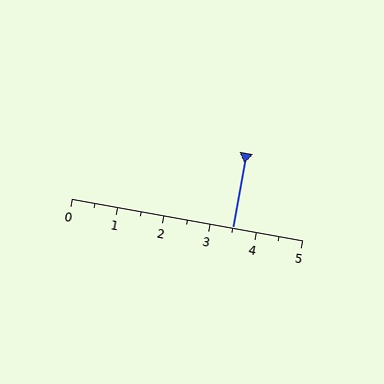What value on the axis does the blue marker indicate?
The marker indicates approximately 3.5.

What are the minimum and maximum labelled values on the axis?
The axis runs from 0 to 5.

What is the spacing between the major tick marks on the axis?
The major ticks are spaced 1 apart.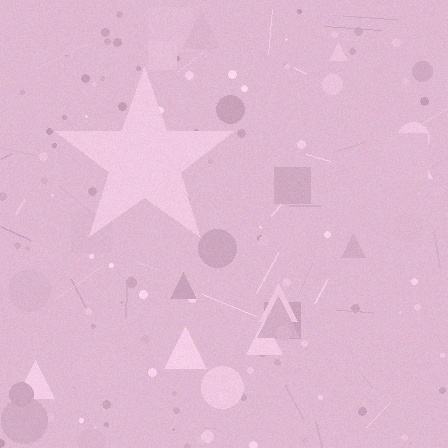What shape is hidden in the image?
A star is hidden in the image.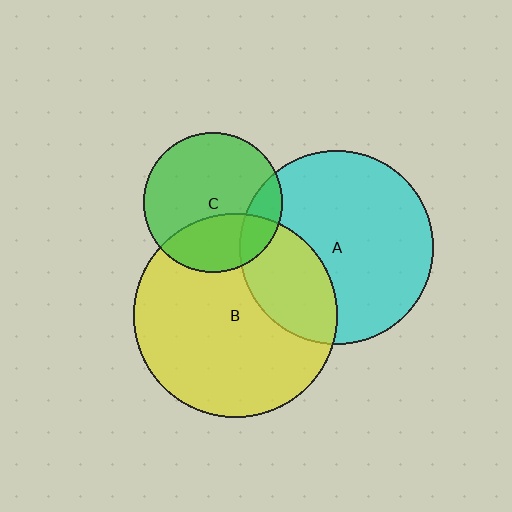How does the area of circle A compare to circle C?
Approximately 1.9 times.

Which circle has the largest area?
Circle B (yellow).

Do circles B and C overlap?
Yes.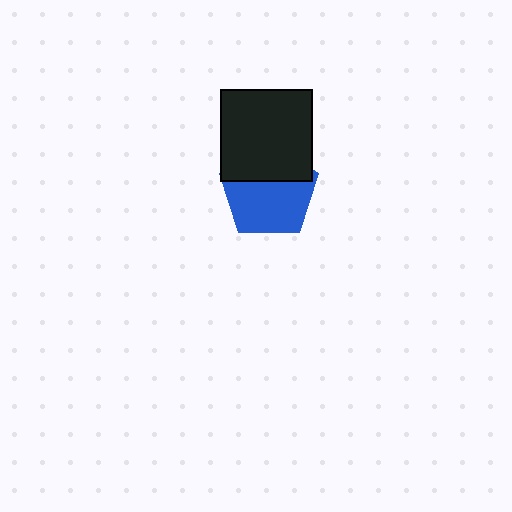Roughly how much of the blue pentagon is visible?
About half of it is visible (roughly 62%).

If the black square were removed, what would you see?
You would see the complete blue pentagon.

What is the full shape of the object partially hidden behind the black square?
The partially hidden object is a blue pentagon.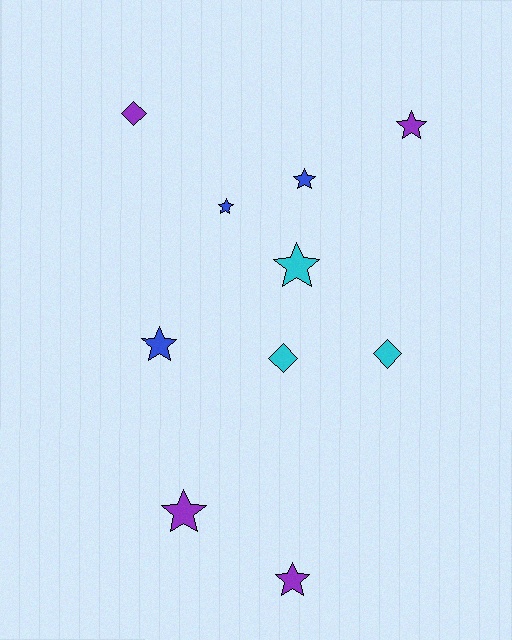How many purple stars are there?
There are 3 purple stars.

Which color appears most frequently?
Purple, with 4 objects.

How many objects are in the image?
There are 10 objects.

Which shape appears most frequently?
Star, with 7 objects.